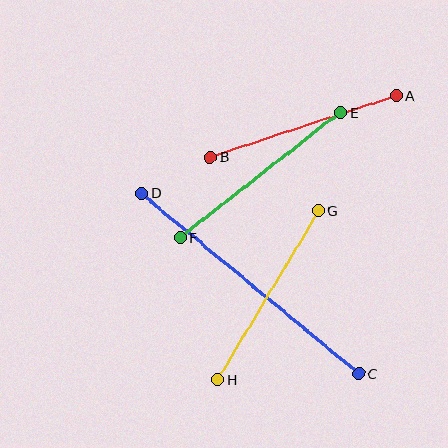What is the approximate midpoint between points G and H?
The midpoint is at approximately (268, 295) pixels.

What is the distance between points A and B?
The distance is approximately 196 pixels.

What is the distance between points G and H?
The distance is approximately 196 pixels.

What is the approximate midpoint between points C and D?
The midpoint is at approximately (250, 283) pixels.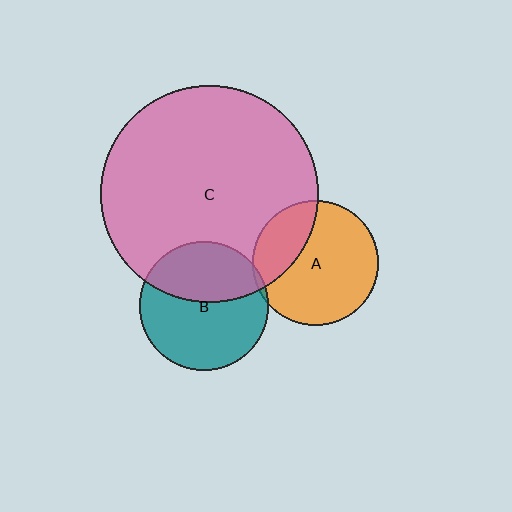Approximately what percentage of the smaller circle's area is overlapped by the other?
Approximately 5%.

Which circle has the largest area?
Circle C (pink).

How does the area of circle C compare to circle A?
Approximately 3.0 times.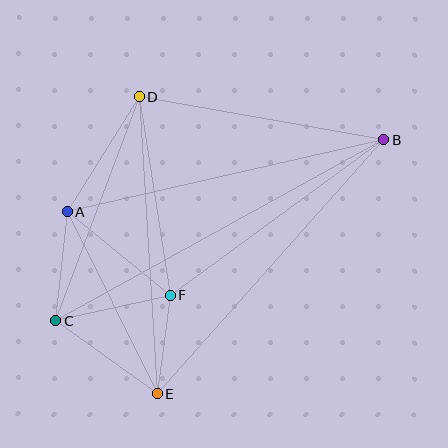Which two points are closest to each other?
Points E and F are closest to each other.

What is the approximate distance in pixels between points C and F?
The distance between C and F is approximately 118 pixels.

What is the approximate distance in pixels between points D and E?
The distance between D and E is approximately 297 pixels.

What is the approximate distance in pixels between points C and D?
The distance between C and D is approximately 239 pixels.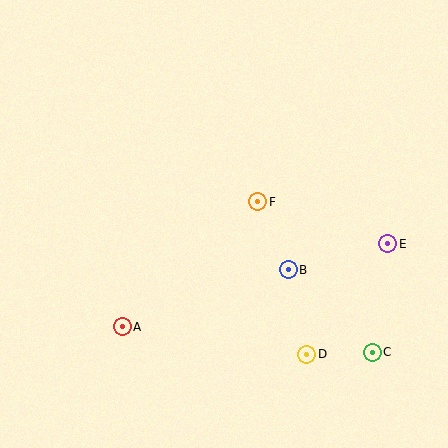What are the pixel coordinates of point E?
Point E is at (388, 244).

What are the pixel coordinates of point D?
Point D is at (307, 354).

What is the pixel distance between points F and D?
The distance between F and D is 160 pixels.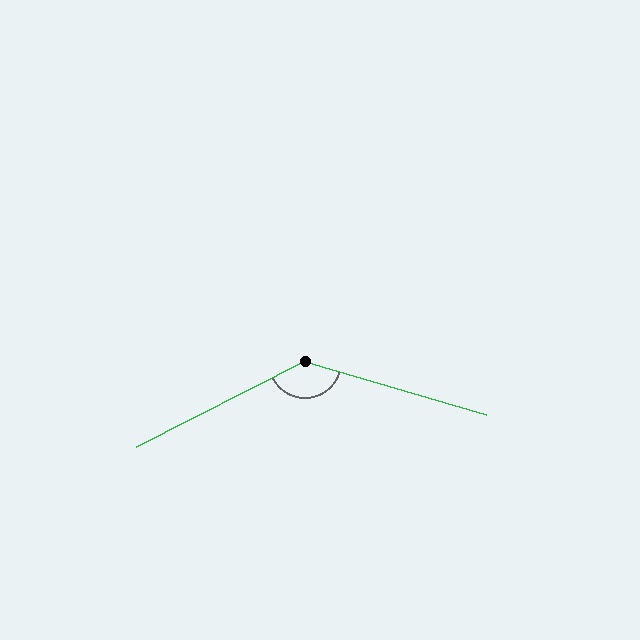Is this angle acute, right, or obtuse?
It is obtuse.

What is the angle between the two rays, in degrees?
Approximately 137 degrees.